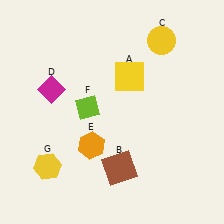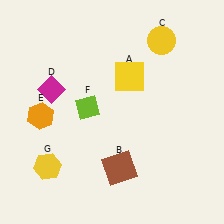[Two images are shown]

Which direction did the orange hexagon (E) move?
The orange hexagon (E) moved left.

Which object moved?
The orange hexagon (E) moved left.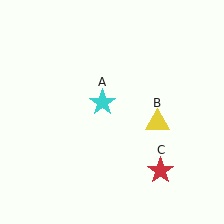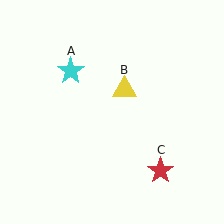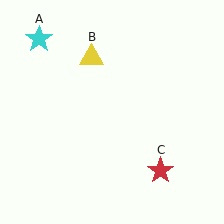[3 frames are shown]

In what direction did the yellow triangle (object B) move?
The yellow triangle (object B) moved up and to the left.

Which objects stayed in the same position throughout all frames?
Red star (object C) remained stationary.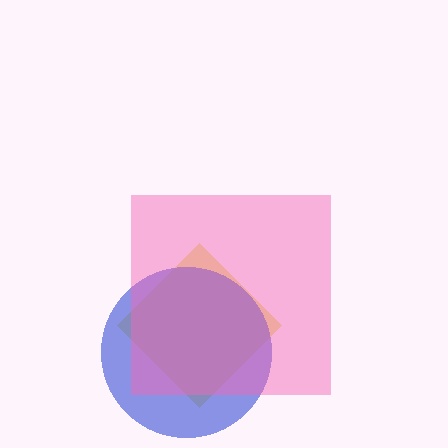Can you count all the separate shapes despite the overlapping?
Yes, there are 3 separate shapes.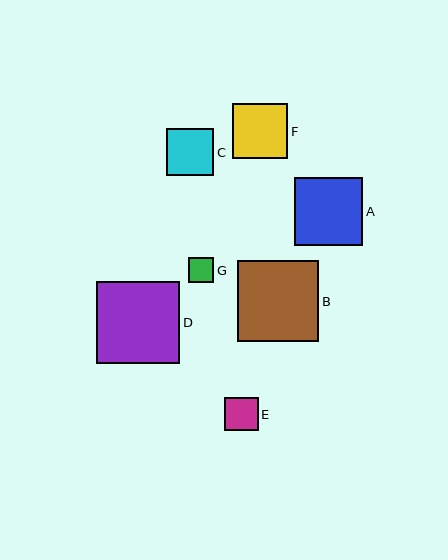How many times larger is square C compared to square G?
Square C is approximately 1.9 times the size of square G.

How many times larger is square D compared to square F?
Square D is approximately 1.5 times the size of square F.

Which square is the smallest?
Square G is the smallest with a size of approximately 25 pixels.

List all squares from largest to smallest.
From largest to smallest: D, B, A, F, C, E, G.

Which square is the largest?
Square D is the largest with a size of approximately 83 pixels.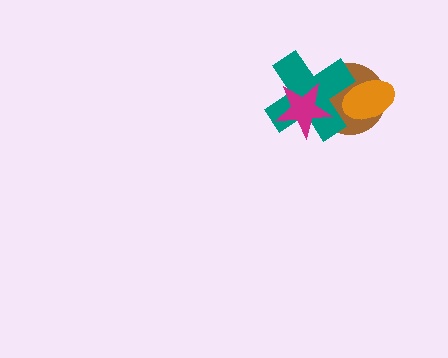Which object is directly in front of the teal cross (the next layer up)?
The magenta star is directly in front of the teal cross.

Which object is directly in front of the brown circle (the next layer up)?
The teal cross is directly in front of the brown circle.